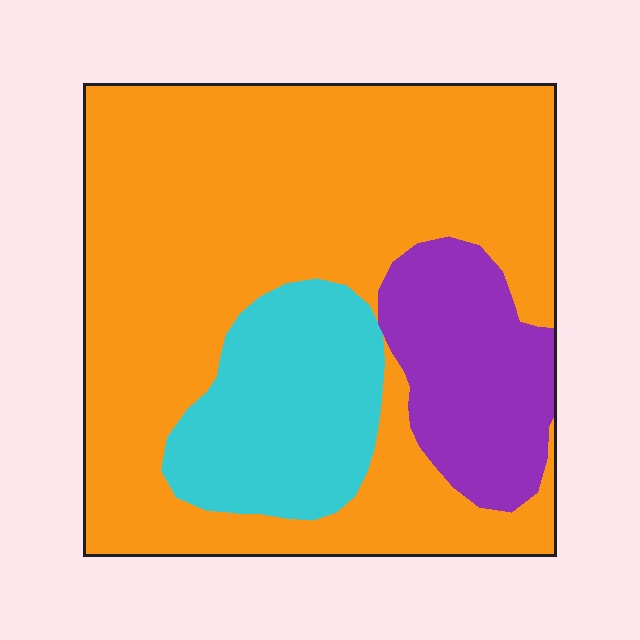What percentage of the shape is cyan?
Cyan takes up about one sixth (1/6) of the shape.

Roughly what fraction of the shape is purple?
Purple takes up about one sixth (1/6) of the shape.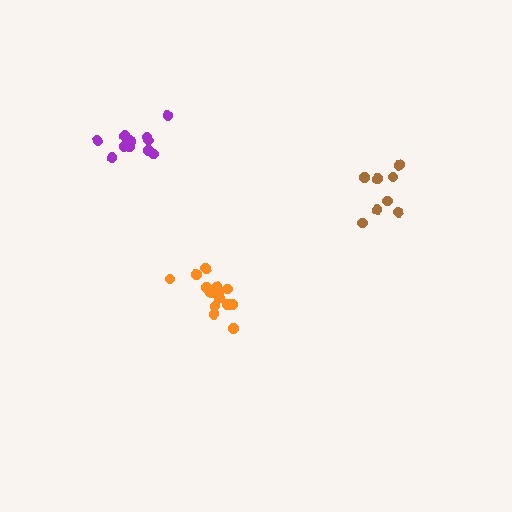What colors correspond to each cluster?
The clusters are colored: brown, orange, purple.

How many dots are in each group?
Group 1: 8 dots, Group 2: 14 dots, Group 3: 13 dots (35 total).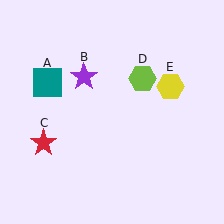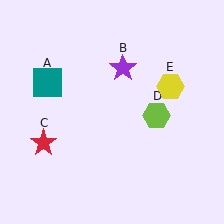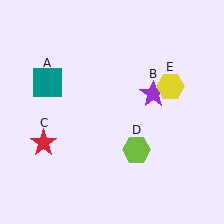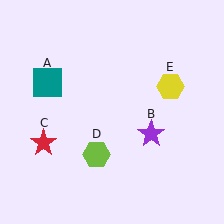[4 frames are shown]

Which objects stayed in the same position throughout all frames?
Teal square (object A) and red star (object C) and yellow hexagon (object E) remained stationary.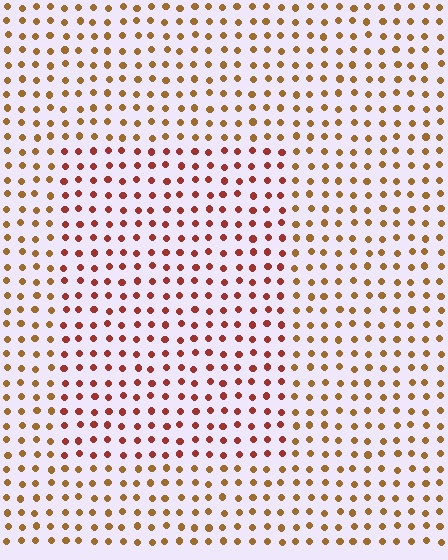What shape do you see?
I see a rectangle.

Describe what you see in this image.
The image is filled with small brown elements in a uniform arrangement. A rectangle-shaped region is visible where the elements are tinted to a slightly different hue, forming a subtle color boundary.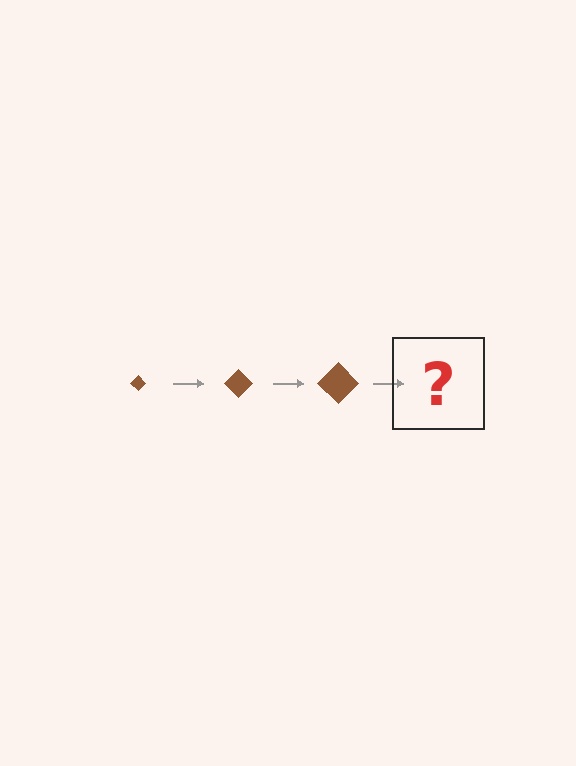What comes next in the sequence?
The next element should be a brown diamond, larger than the previous one.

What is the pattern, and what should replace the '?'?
The pattern is that the diamond gets progressively larger each step. The '?' should be a brown diamond, larger than the previous one.